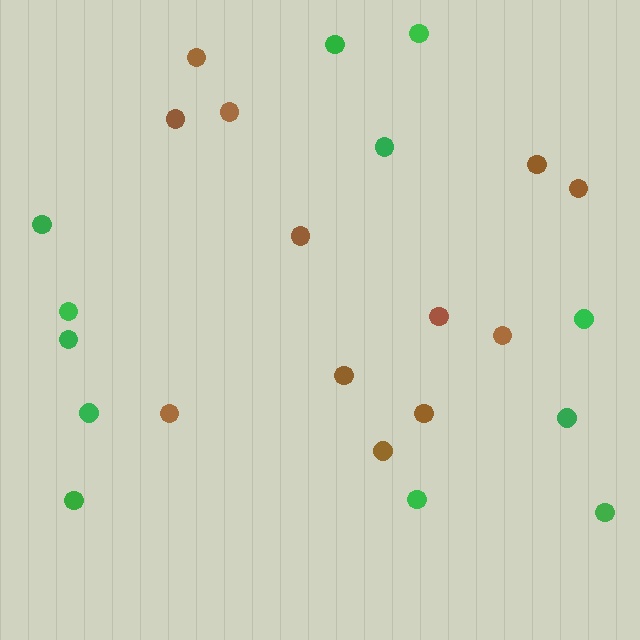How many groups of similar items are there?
There are 2 groups: one group of green circles (12) and one group of brown circles (12).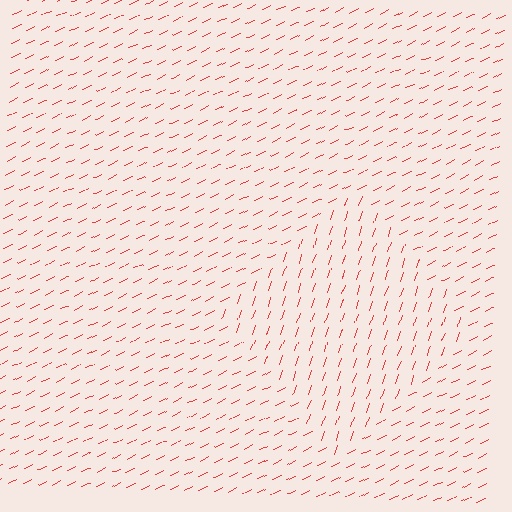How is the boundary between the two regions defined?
The boundary is defined purely by a change in line orientation (approximately 45 degrees difference). All lines are the same color and thickness.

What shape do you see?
I see a diamond.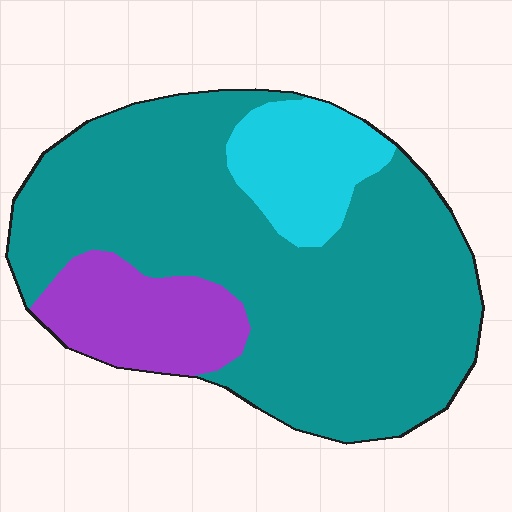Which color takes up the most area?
Teal, at roughly 70%.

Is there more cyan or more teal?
Teal.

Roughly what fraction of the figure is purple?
Purple takes up about one sixth (1/6) of the figure.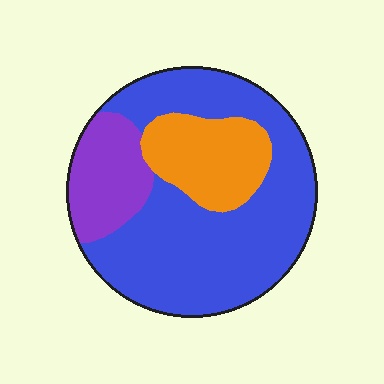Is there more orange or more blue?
Blue.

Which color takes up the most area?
Blue, at roughly 65%.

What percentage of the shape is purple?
Purple takes up about one sixth (1/6) of the shape.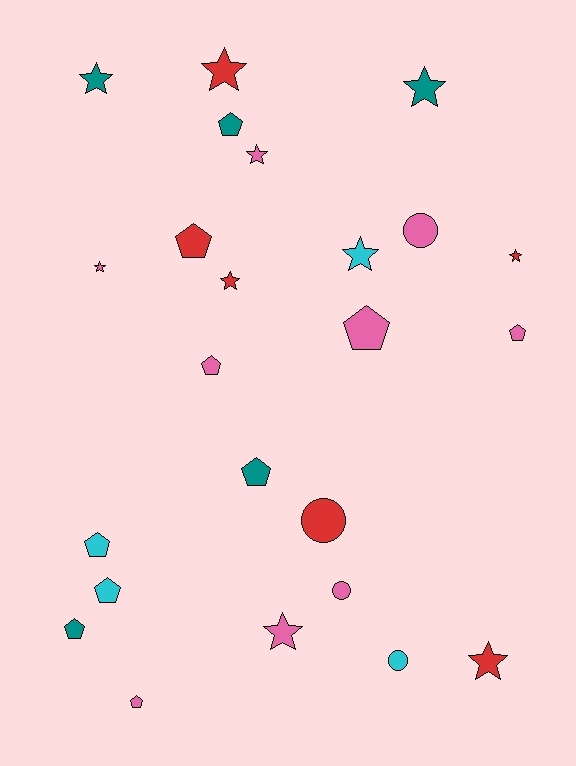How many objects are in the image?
There are 24 objects.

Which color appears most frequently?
Pink, with 9 objects.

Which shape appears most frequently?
Pentagon, with 10 objects.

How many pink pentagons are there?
There are 4 pink pentagons.